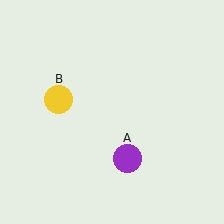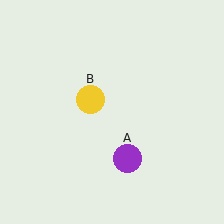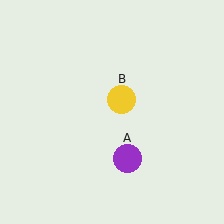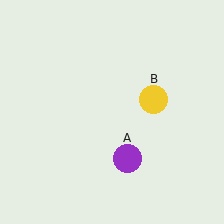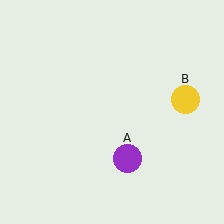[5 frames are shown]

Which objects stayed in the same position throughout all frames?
Purple circle (object A) remained stationary.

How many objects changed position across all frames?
1 object changed position: yellow circle (object B).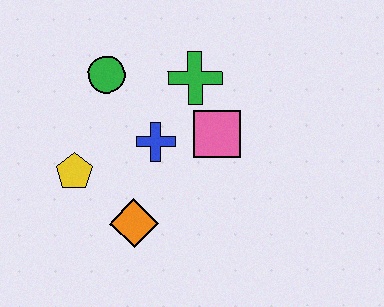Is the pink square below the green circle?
Yes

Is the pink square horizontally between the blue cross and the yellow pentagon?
No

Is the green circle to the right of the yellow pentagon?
Yes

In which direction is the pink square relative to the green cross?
The pink square is below the green cross.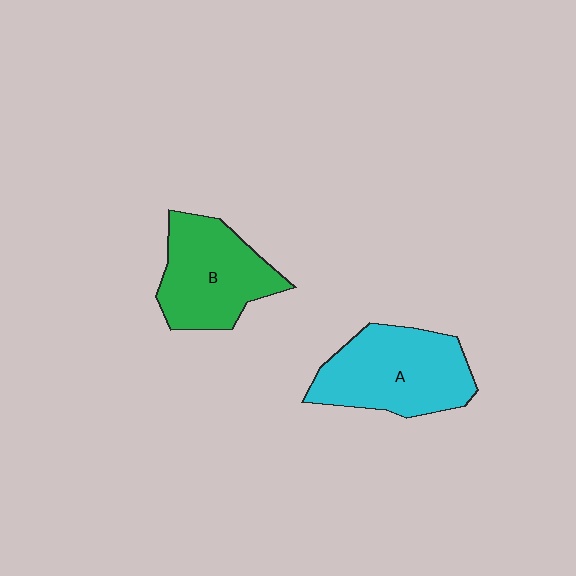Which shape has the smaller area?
Shape B (green).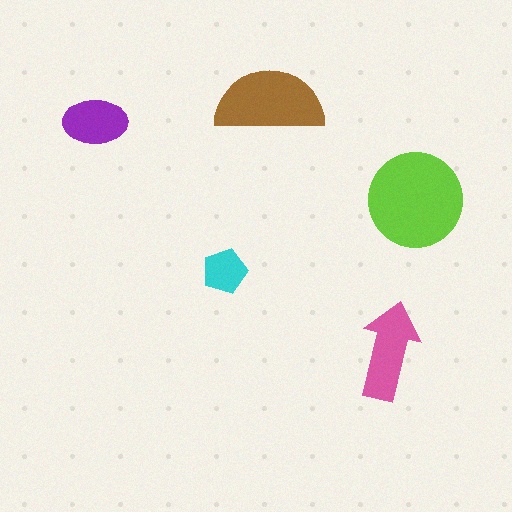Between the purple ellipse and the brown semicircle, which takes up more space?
The brown semicircle.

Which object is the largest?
The lime circle.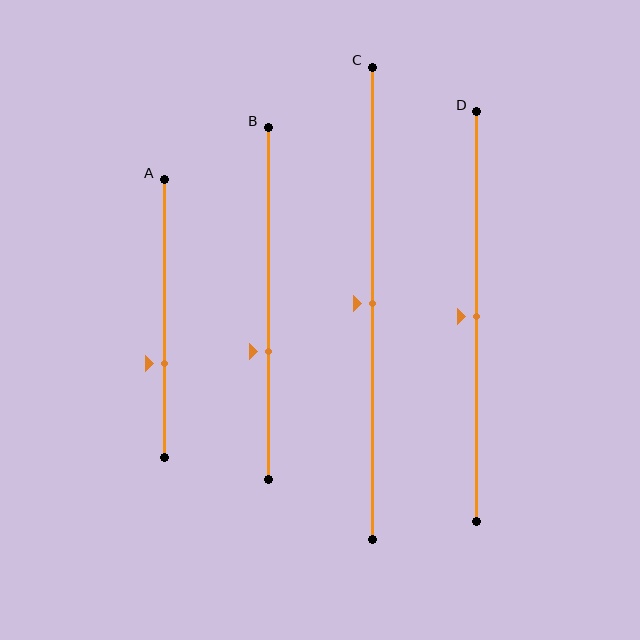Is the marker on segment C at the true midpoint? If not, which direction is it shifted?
Yes, the marker on segment C is at the true midpoint.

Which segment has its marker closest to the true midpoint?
Segment C has its marker closest to the true midpoint.